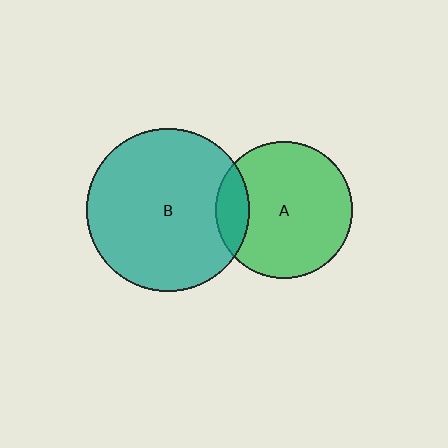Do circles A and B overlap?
Yes.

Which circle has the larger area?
Circle B (teal).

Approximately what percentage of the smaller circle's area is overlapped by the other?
Approximately 15%.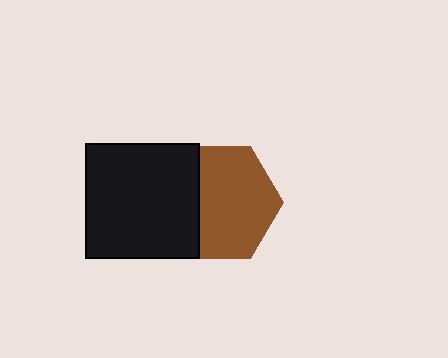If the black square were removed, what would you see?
You would see the complete brown hexagon.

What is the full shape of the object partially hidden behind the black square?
The partially hidden object is a brown hexagon.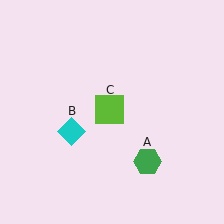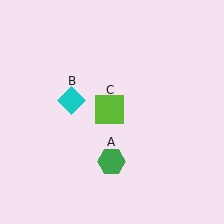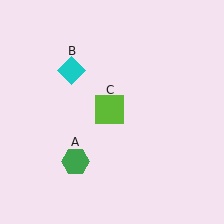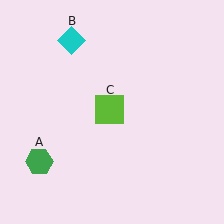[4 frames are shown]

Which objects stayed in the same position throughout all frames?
Lime square (object C) remained stationary.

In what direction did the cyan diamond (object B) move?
The cyan diamond (object B) moved up.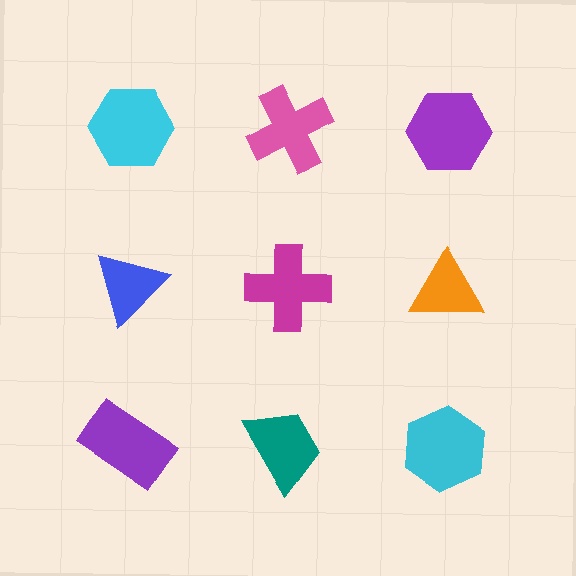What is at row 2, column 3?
An orange triangle.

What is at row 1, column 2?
A pink cross.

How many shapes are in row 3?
3 shapes.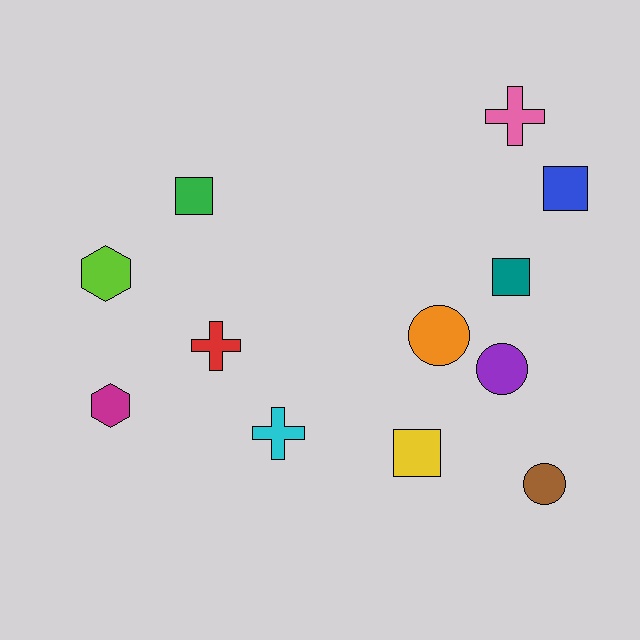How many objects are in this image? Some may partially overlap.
There are 12 objects.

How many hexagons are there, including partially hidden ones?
There are 2 hexagons.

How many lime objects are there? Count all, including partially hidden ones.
There is 1 lime object.